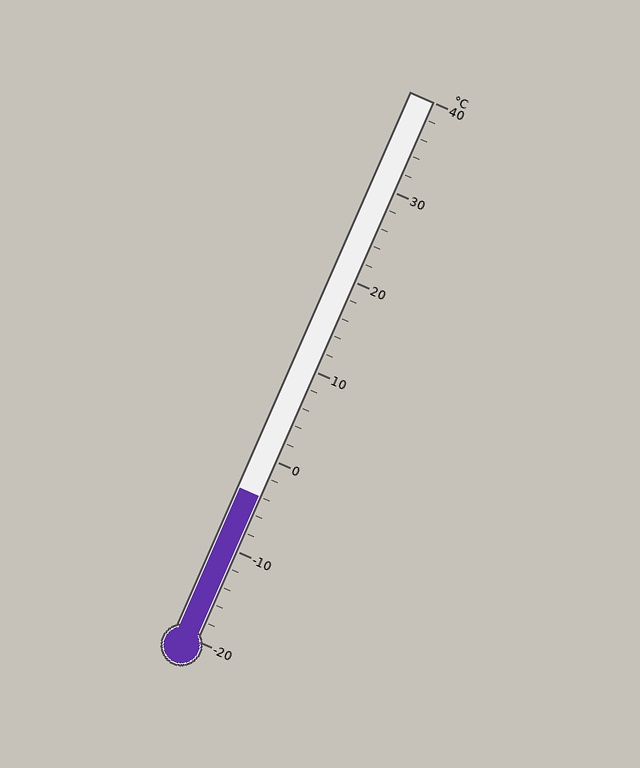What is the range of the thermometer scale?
The thermometer scale ranges from -20°C to 40°C.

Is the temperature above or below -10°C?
The temperature is above -10°C.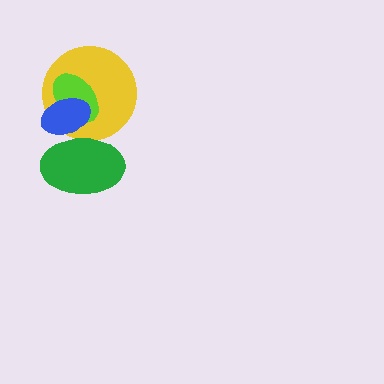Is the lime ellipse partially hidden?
Yes, it is partially covered by another shape.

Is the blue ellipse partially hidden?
Yes, it is partially covered by another shape.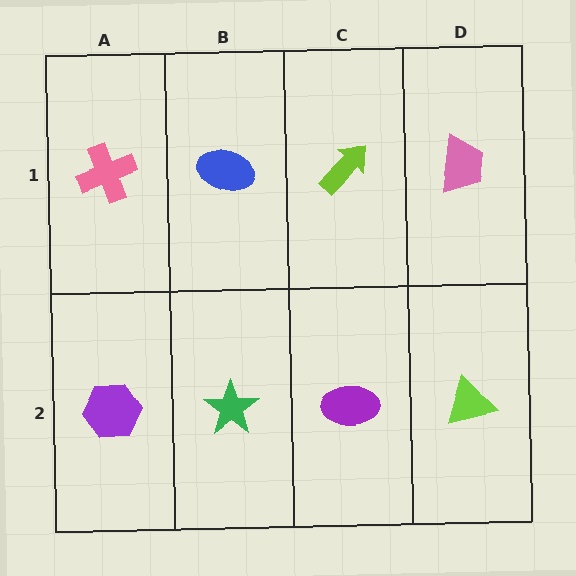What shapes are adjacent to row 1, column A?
A purple hexagon (row 2, column A), a blue ellipse (row 1, column B).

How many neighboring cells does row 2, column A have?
2.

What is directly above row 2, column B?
A blue ellipse.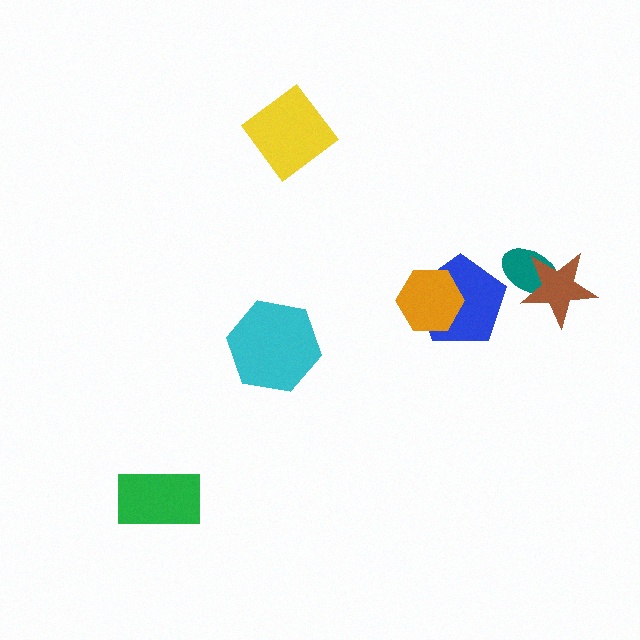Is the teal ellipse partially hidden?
Yes, it is partially covered by another shape.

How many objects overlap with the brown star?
1 object overlaps with the brown star.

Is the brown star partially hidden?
No, no other shape covers it.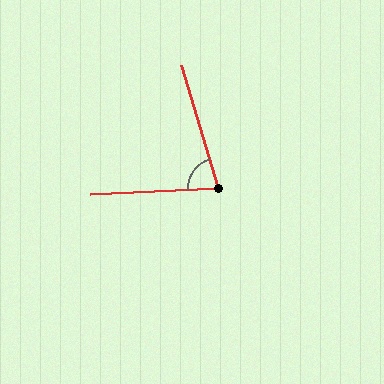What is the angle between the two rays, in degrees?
Approximately 76 degrees.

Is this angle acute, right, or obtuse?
It is acute.